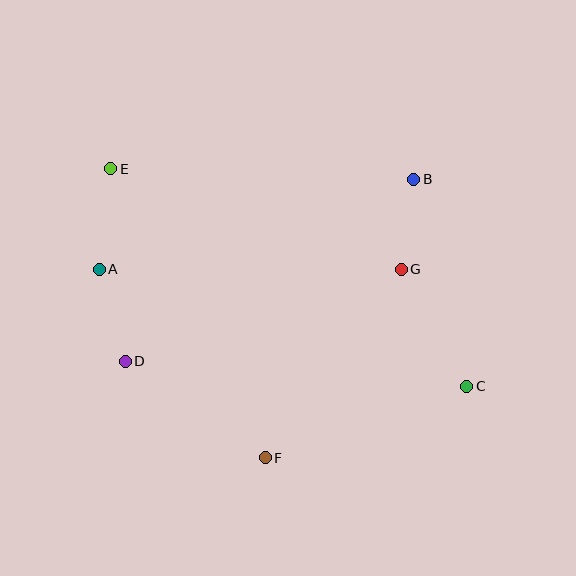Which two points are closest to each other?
Points B and G are closest to each other.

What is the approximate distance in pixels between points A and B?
The distance between A and B is approximately 328 pixels.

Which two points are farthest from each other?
Points C and E are farthest from each other.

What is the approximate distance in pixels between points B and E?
The distance between B and E is approximately 303 pixels.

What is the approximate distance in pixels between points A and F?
The distance between A and F is approximately 251 pixels.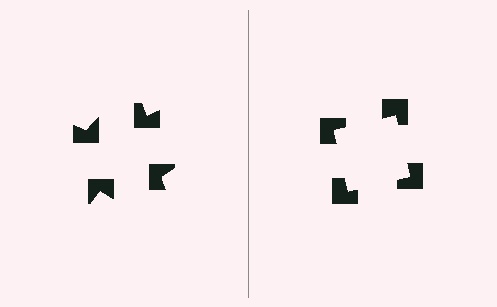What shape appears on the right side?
An illusory square.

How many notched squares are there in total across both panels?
8 — 4 on each side.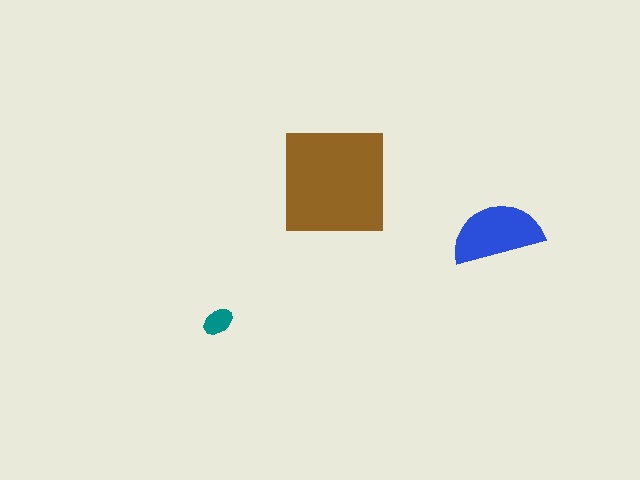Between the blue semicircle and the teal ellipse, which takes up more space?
The blue semicircle.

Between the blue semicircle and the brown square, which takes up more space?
The brown square.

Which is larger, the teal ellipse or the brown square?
The brown square.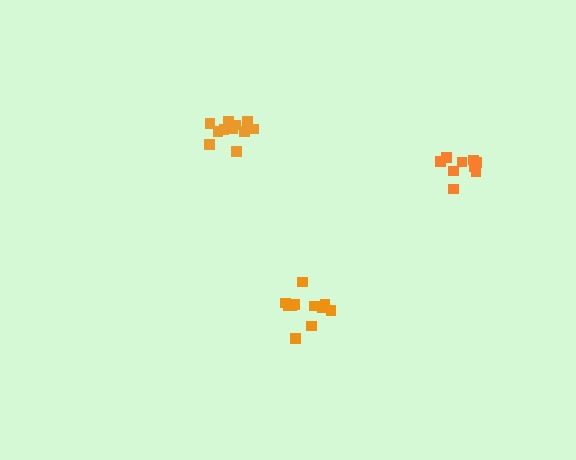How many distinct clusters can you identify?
There are 3 distinct clusters.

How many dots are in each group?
Group 1: 9 dots, Group 2: 11 dots, Group 3: 11 dots (31 total).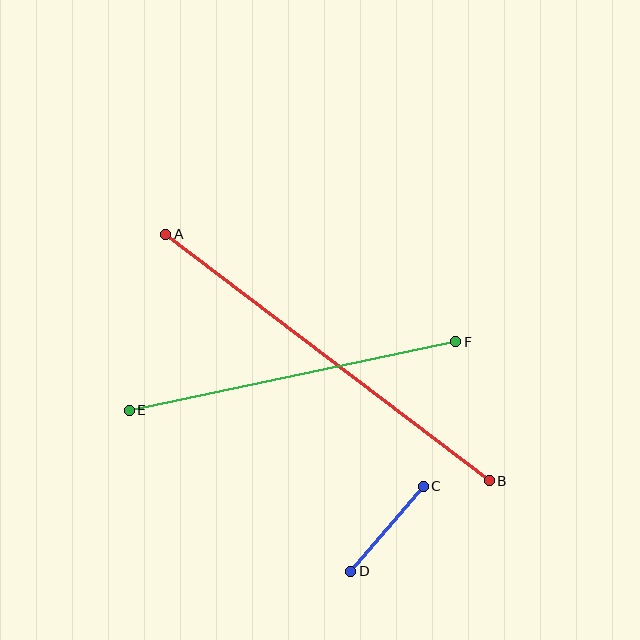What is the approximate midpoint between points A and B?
The midpoint is at approximately (327, 357) pixels.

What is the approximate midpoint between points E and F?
The midpoint is at approximately (292, 376) pixels.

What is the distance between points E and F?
The distance is approximately 334 pixels.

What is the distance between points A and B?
The distance is approximately 407 pixels.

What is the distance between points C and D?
The distance is approximately 112 pixels.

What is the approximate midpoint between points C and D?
The midpoint is at approximately (387, 529) pixels.